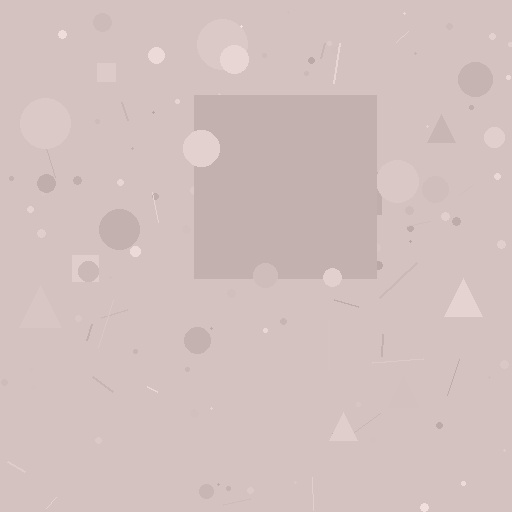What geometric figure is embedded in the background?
A square is embedded in the background.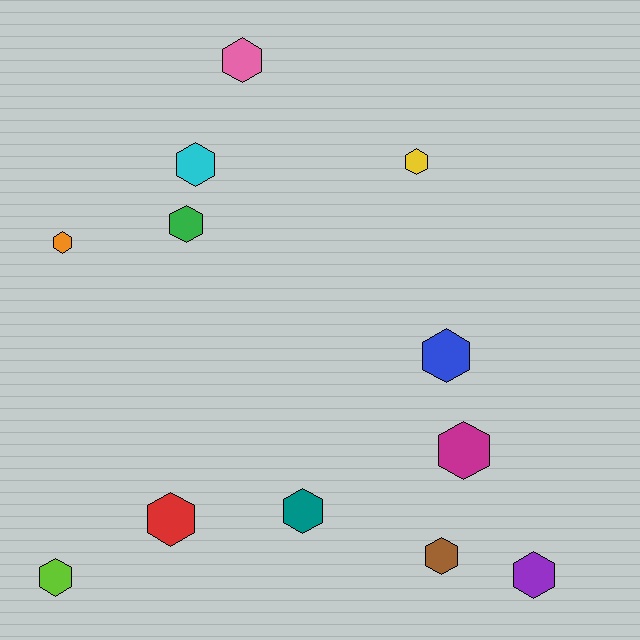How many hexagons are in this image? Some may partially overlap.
There are 12 hexagons.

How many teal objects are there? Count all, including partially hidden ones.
There is 1 teal object.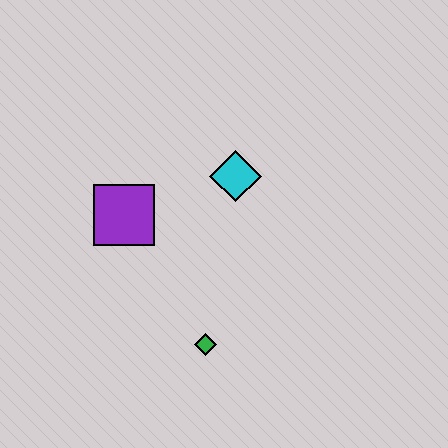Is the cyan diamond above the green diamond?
Yes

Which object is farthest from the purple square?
The green diamond is farthest from the purple square.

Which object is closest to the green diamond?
The purple square is closest to the green diamond.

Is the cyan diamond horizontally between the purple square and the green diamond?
No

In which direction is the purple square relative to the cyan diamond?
The purple square is to the left of the cyan diamond.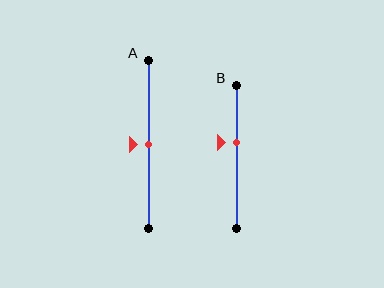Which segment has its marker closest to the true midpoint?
Segment A has its marker closest to the true midpoint.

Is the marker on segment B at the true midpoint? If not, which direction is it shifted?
No, the marker on segment B is shifted upward by about 10% of the segment length.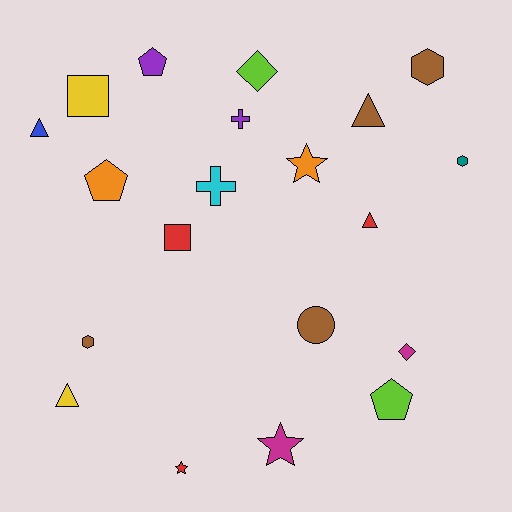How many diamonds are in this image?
There are 2 diamonds.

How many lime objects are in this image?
There are 2 lime objects.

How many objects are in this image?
There are 20 objects.